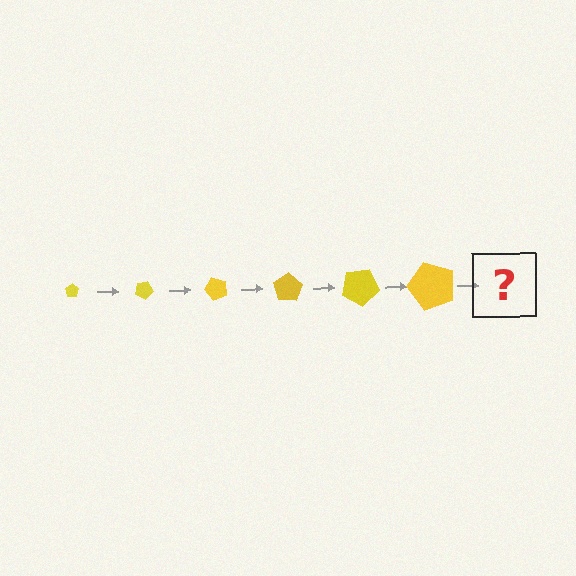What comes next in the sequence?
The next element should be a pentagon, larger than the previous one and rotated 150 degrees from the start.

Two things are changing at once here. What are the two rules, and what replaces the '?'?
The two rules are that the pentagon grows larger each step and it rotates 25 degrees each step. The '?' should be a pentagon, larger than the previous one and rotated 150 degrees from the start.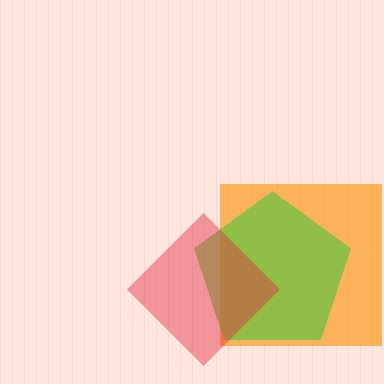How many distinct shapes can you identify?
There are 3 distinct shapes: an orange square, a lime pentagon, a red diamond.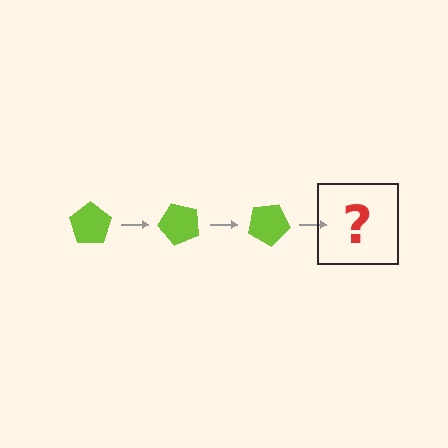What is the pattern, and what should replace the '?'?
The pattern is that the pentagon rotates 50 degrees each step. The '?' should be a lime pentagon rotated 150 degrees.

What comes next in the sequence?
The next element should be a lime pentagon rotated 150 degrees.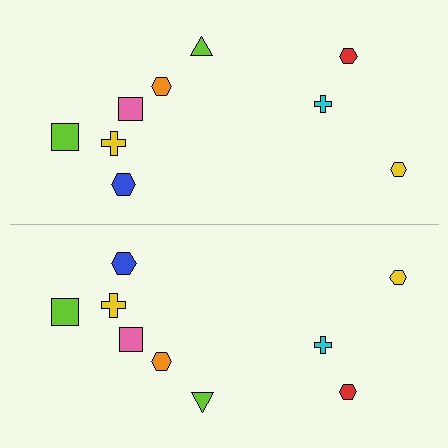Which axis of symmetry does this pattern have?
The pattern has a horizontal axis of symmetry running through the center of the image.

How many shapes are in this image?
There are 18 shapes in this image.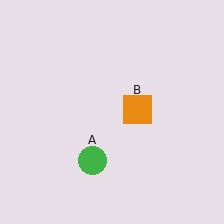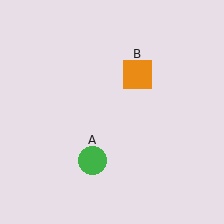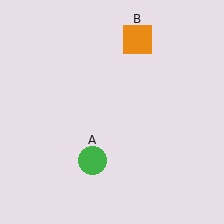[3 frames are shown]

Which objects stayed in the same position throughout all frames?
Green circle (object A) remained stationary.